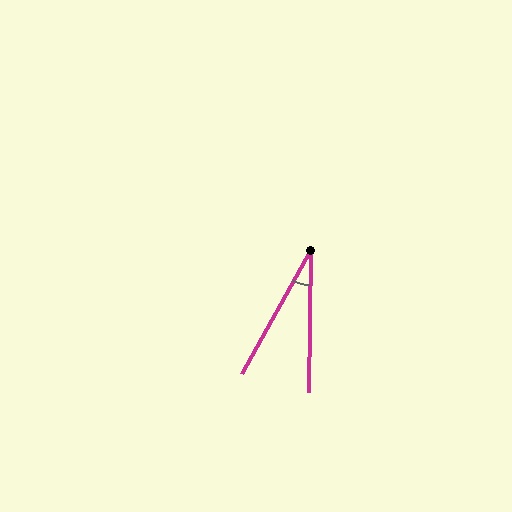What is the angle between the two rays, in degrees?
Approximately 28 degrees.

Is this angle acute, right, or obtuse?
It is acute.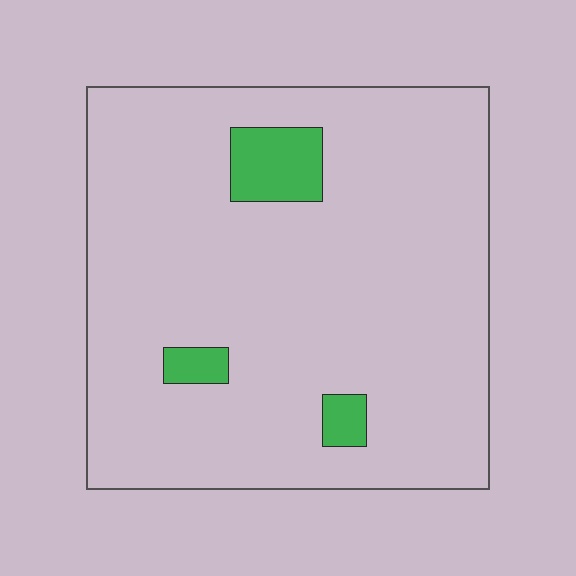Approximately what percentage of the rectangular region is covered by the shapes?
Approximately 5%.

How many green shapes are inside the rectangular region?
3.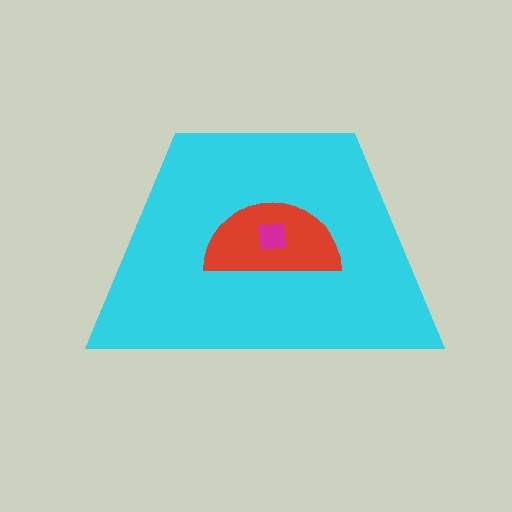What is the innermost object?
The magenta square.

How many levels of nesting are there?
3.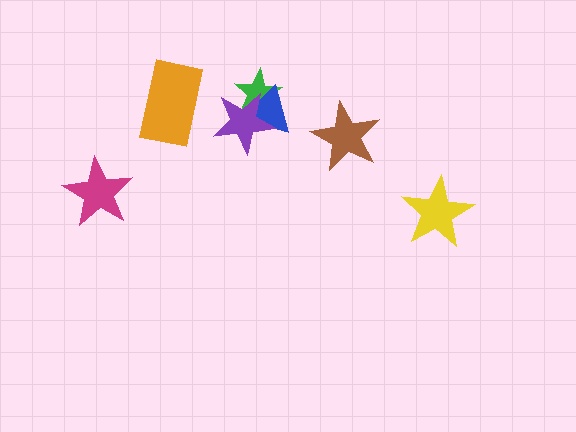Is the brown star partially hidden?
No, no other shape covers it.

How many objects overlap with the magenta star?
0 objects overlap with the magenta star.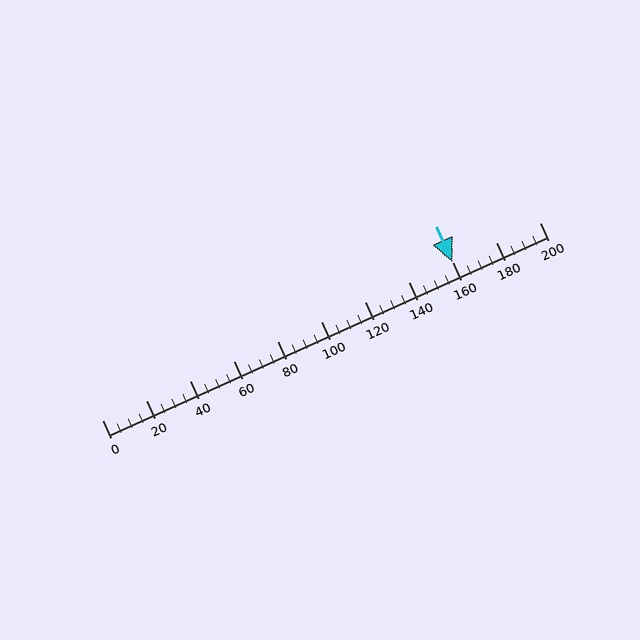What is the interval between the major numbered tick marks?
The major tick marks are spaced 20 units apart.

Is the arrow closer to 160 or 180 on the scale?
The arrow is closer to 160.